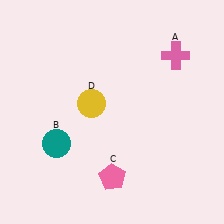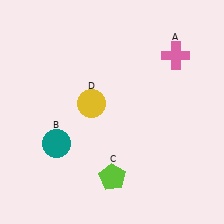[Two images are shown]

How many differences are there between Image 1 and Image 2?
There is 1 difference between the two images.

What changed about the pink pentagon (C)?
In Image 1, C is pink. In Image 2, it changed to lime.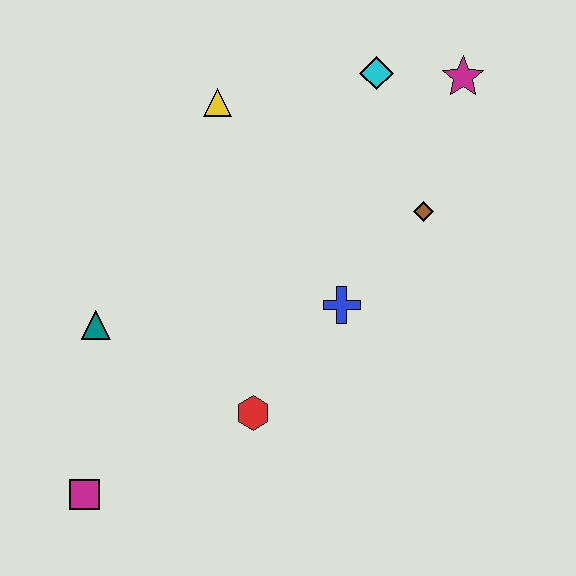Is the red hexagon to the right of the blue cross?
No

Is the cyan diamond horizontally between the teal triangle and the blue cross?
No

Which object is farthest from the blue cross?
The magenta square is farthest from the blue cross.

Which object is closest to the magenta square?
The teal triangle is closest to the magenta square.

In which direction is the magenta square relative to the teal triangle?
The magenta square is below the teal triangle.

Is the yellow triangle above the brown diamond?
Yes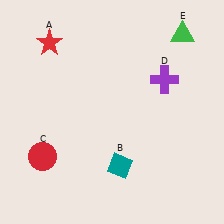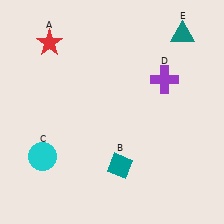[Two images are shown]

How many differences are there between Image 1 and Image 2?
There are 2 differences between the two images.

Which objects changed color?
C changed from red to cyan. E changed from green to teal.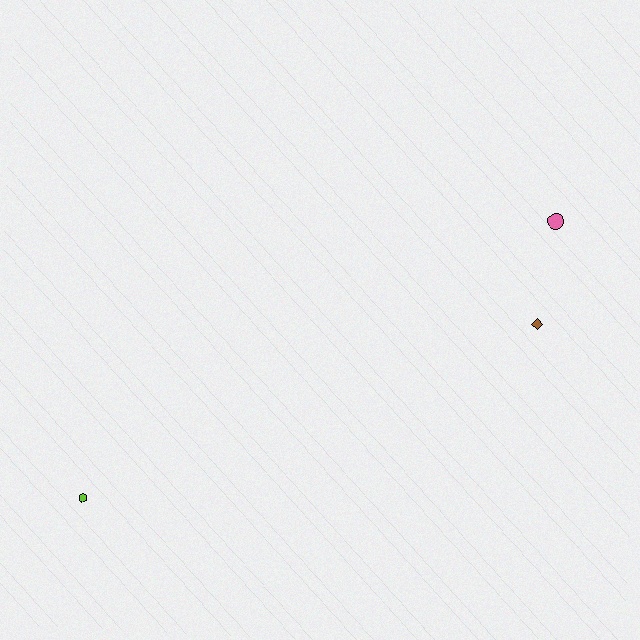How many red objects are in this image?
There are no red objects.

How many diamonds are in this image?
There is 1 diamond.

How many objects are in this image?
There are 3 objects.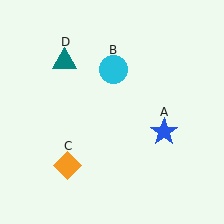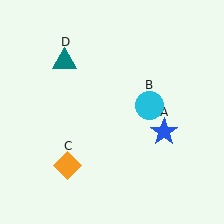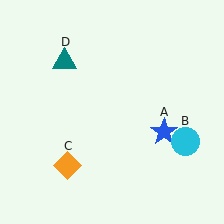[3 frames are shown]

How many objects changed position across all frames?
1 object changed position: cyan circle (object B).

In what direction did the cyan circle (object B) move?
The cyan circle (object B) moved down and to the right.